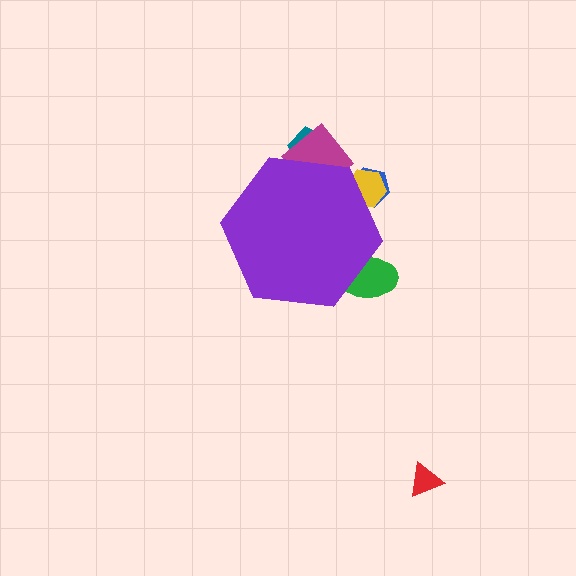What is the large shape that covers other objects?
A purple hexagon.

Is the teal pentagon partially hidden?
Yes, the teal pentagon is partially hidden behind the purple hexagon.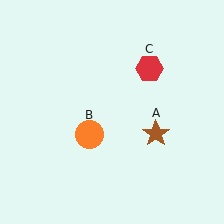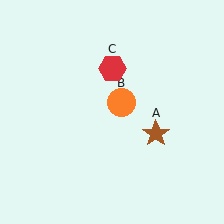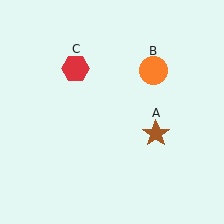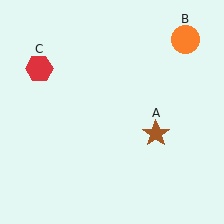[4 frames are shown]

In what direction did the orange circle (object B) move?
The orange circle (object B) moved up and to the right.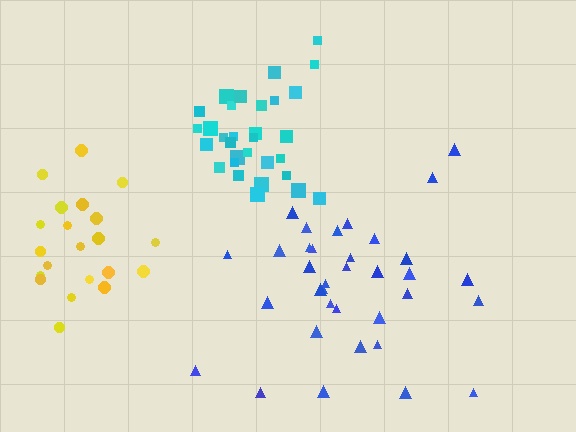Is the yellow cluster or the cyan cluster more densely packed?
Cyan.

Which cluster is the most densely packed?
Cyan.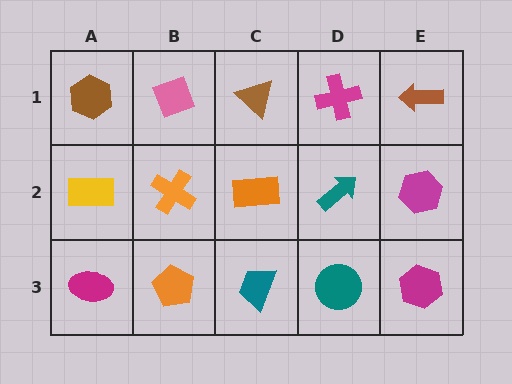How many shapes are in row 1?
5 shapes.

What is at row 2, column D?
A teal arrow.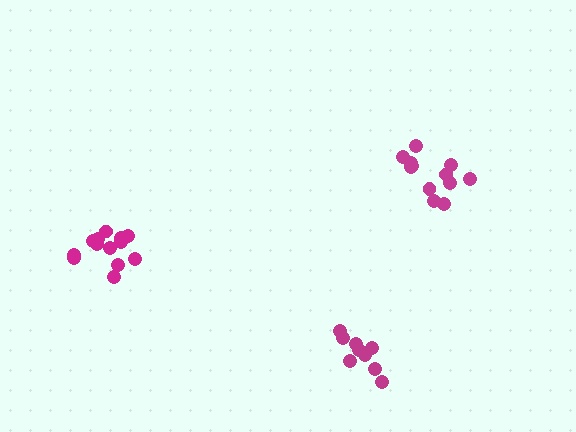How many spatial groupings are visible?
There are 3 spatial groupings.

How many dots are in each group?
Group 1: 13 dots, Group 2: 9 dots, Group 3: 12 dots (34 total).